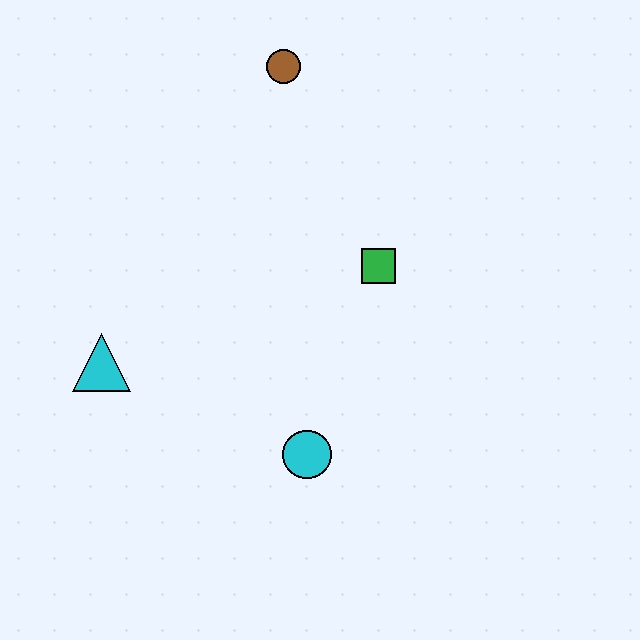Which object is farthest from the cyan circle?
The brown circle is farthest from the cyan circle.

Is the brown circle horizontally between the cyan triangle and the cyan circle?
Yes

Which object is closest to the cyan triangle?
The cyan circle is closest to the cyan triangle.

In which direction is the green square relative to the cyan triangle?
The green square is to the right of the cyan triangle.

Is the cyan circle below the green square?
Yes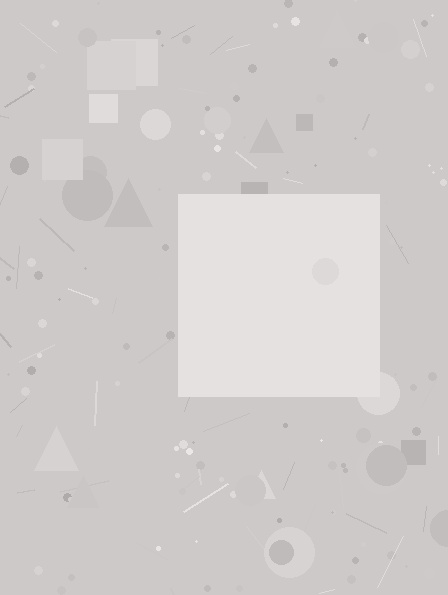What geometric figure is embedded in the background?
A square is embedded in the background.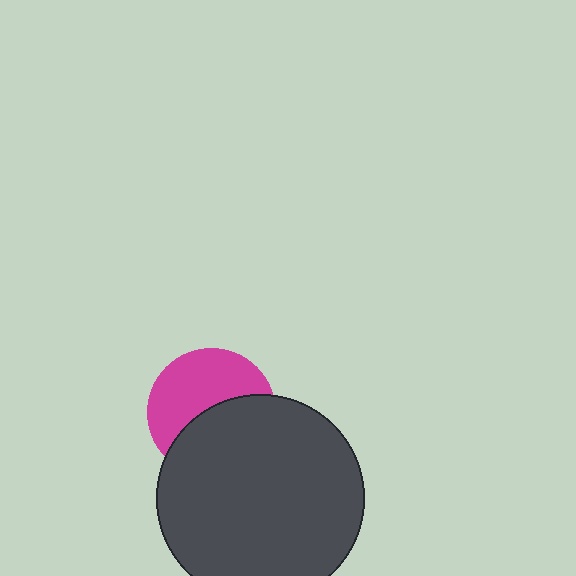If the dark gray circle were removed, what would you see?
You would see the complete magenta circle.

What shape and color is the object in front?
The object in front is a dark gray circle.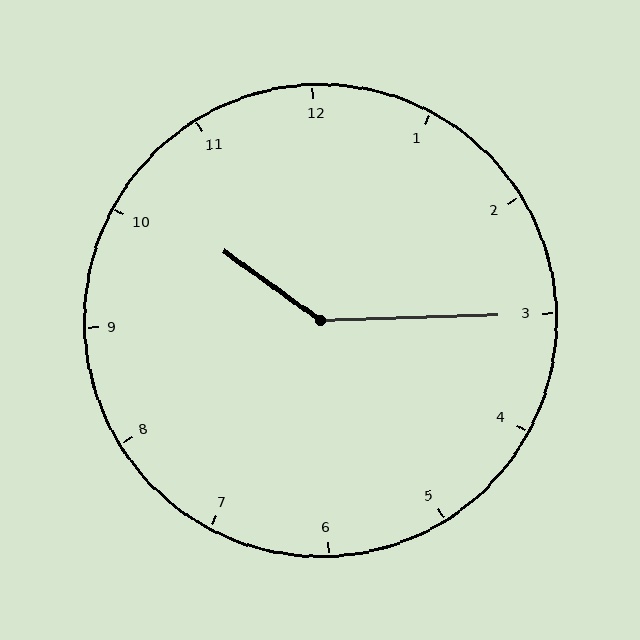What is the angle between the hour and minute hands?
Approximately 142 degrees.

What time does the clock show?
10:15.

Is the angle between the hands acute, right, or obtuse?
It is obtuse.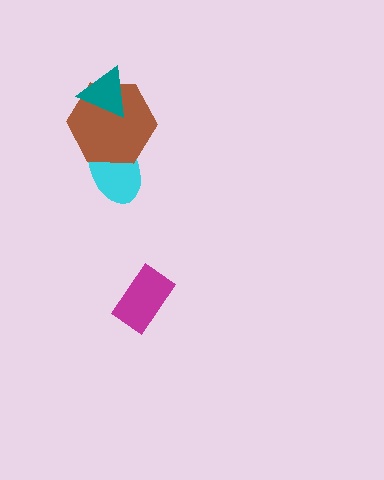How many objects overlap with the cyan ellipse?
1 object overlaps with the cyan ellipse.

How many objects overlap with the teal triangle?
1 object overlaps with the teal triangle.